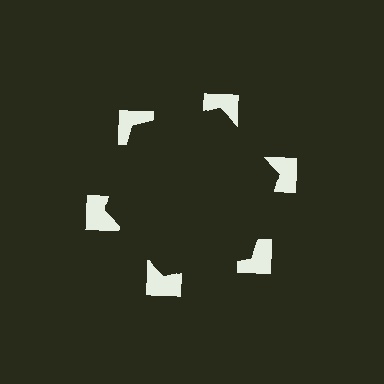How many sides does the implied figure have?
6 sides.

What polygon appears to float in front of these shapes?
An illusory hexagon — its edges are inferred from the aligned wedge cuts in the notched squares, not physically drawn.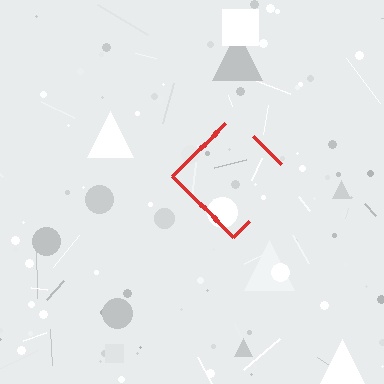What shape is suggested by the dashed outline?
The dashed outline suggests a diamond.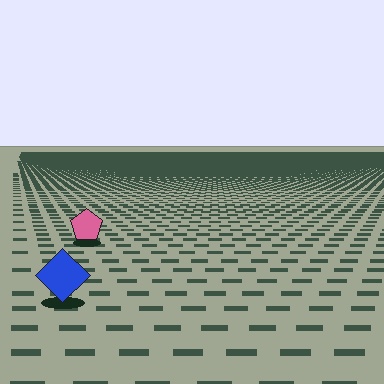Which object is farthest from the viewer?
The pink pentagon is farthest from the viewer. It appears smaller and the ground texture around it is denser.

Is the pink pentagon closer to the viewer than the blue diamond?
No. The blue diamond is closer — you can tell from the texture gradient: the ground texture is coarser near it.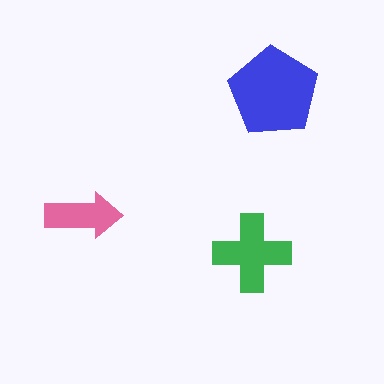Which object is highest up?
The blue pentagon is topmost.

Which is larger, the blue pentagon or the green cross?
The blue pentagon.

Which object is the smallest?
The pink arrow.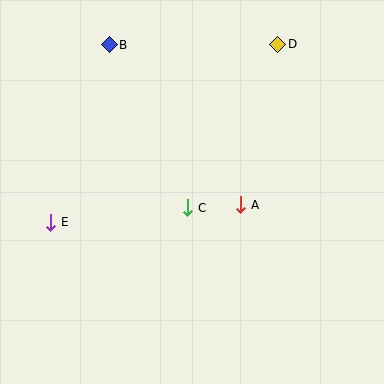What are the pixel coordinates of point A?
Point A is at (241, 205).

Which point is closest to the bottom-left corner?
Point E is closest to the bottom-left corner.